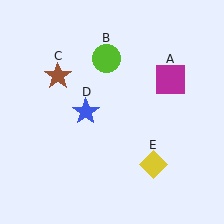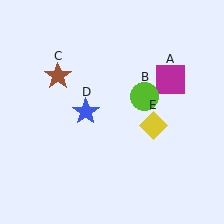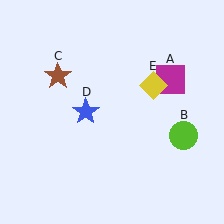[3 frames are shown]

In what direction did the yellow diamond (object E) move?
The yellow diamond (object E) moved up.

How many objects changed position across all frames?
2 objects changed position: lime circle (object B), yellow diamond (object E).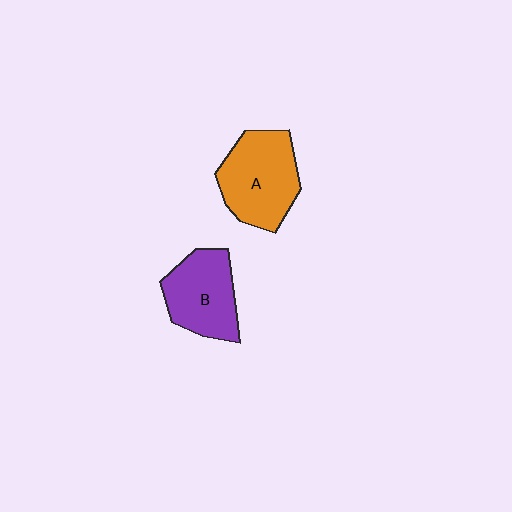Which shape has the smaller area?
Shape B (purple).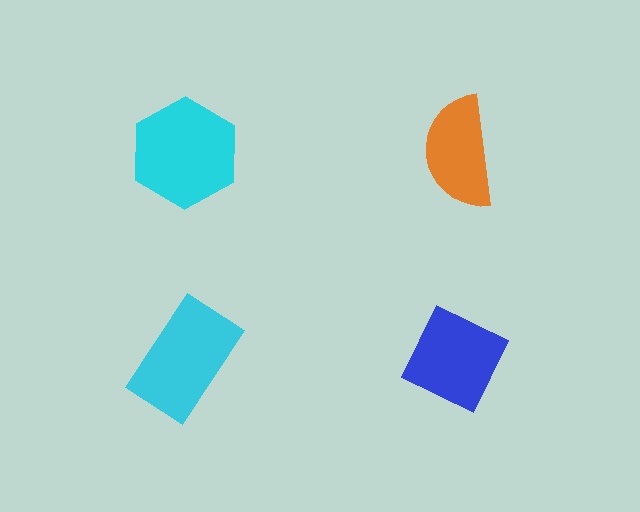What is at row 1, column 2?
An orange semicircle.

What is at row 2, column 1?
A cyan rectangle.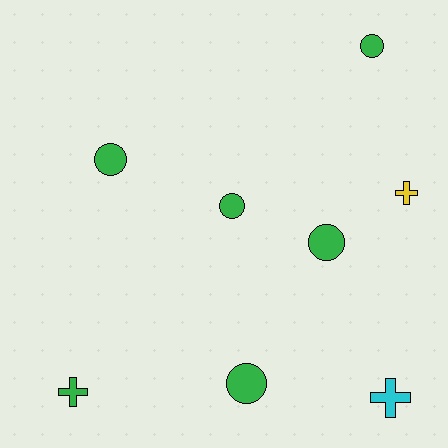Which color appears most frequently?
Green, with 6 objects.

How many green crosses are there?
There is 1 green cross.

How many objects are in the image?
There are 8 objects.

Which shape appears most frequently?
Circle, with 5 objects.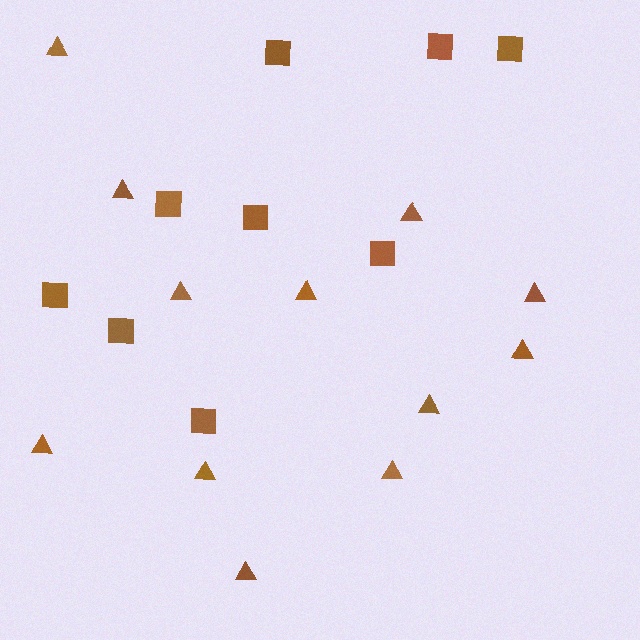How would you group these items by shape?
There are 2 groups: one group of squares (9) and one group of triangles (12).